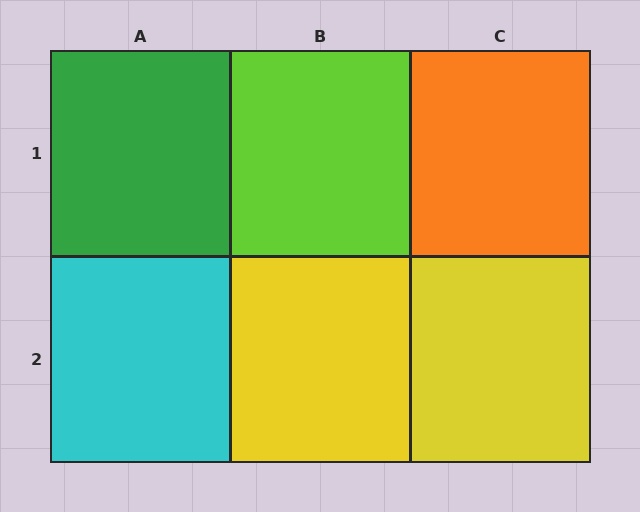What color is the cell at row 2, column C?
Yellow.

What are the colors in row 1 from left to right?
Green, lime, orange.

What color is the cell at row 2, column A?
Cyan.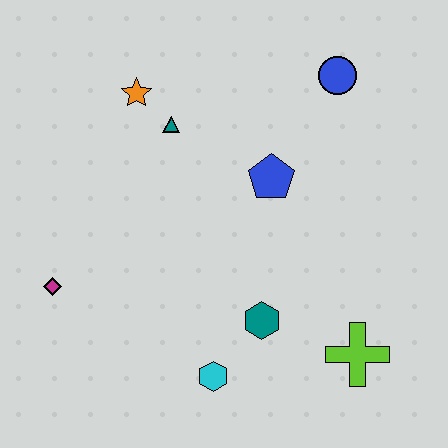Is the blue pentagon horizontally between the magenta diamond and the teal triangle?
No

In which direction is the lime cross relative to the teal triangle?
The lime cross is below the teal triangle.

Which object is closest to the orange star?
The teal triangle is closest to the orange star.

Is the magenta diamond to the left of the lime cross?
Yes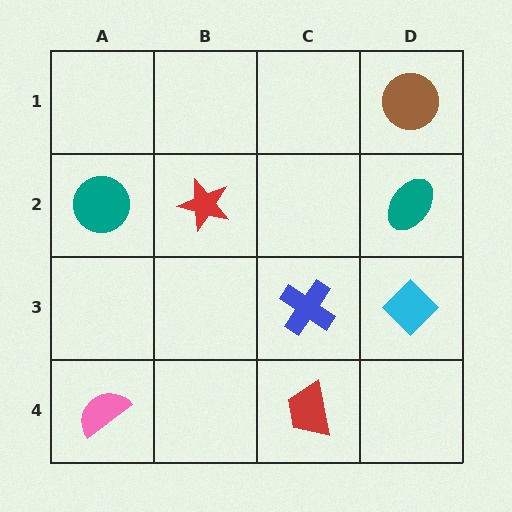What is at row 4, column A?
A pink semicircle.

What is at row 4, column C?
A red trapezoid.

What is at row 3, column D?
A cyan diamond.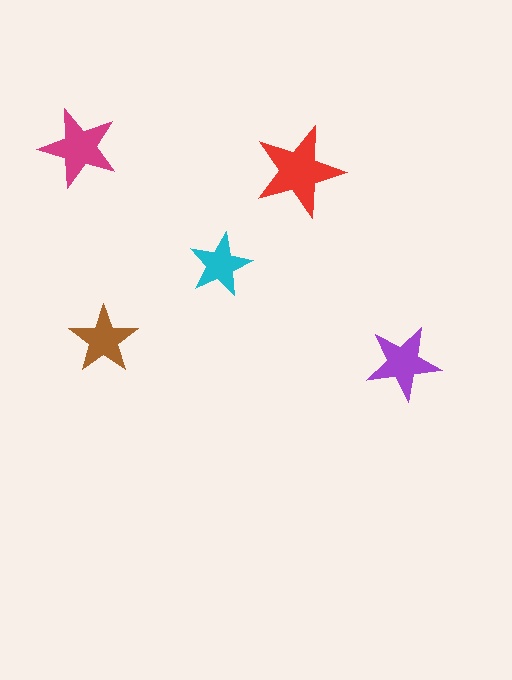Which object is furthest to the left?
The magenta star is leftmost.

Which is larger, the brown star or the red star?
The red one.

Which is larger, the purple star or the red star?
The red one.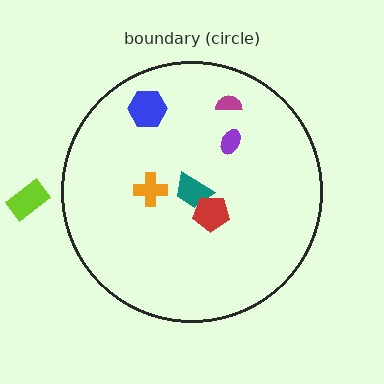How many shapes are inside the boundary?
6 inside, 1 outside.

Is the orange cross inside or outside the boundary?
Inside.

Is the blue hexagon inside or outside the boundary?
Inside.